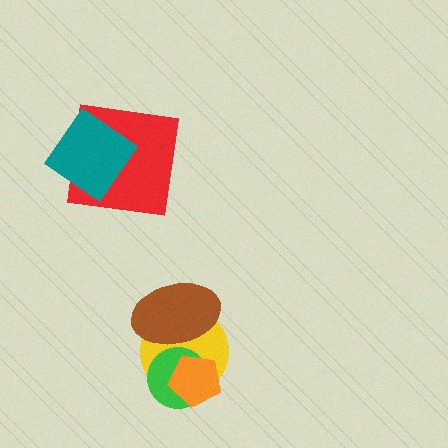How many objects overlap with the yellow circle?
3 objects overlap with the yellow circle.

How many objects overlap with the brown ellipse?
2 objects overlap with the brown ellipse.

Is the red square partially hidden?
Yes, it is partially covered by another shape.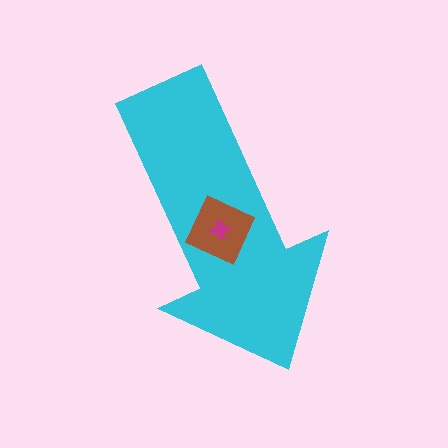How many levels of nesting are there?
3.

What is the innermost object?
The magenta cross.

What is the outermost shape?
The cyan arrow.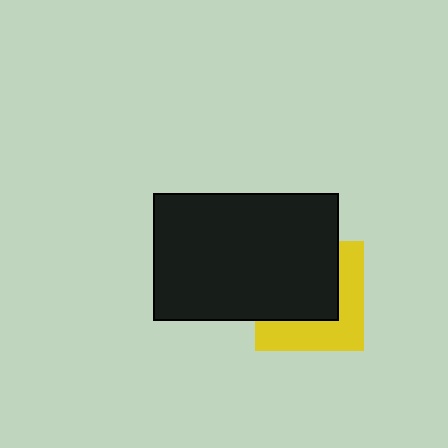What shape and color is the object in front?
The object in front is a black rectangle.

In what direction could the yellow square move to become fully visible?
The yellow square could move toward the lower-right. That would shift it out from behind the black rectangle entirely.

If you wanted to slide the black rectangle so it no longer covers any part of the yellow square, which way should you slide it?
Slide it toward the upper-left — that is the most direct way to separate the two shapes.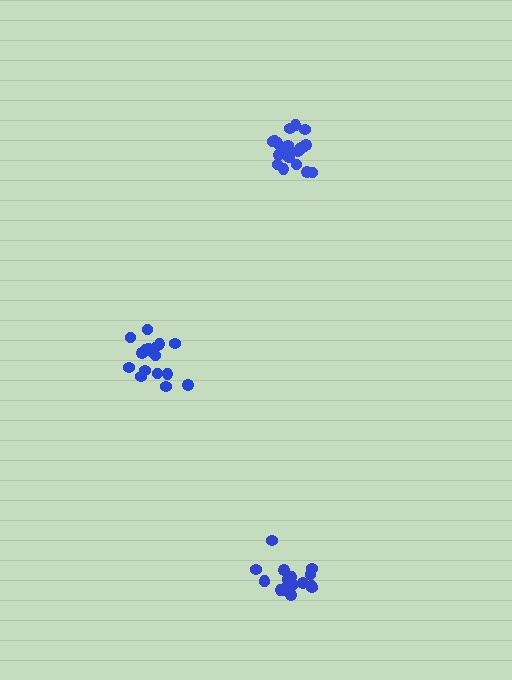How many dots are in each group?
Group 1: 17 dots, Group 2: 17 dots, Group 3: 20 dots (54 total).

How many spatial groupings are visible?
There are 3 spatial groupings.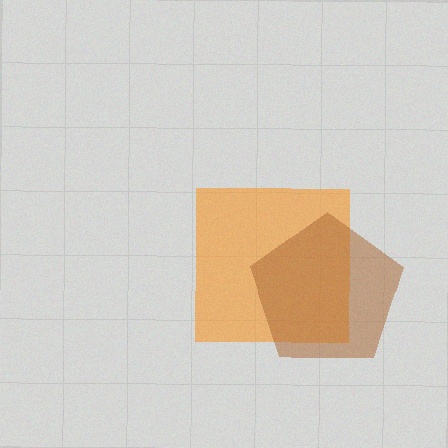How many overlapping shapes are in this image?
There are 2 overlapping shapes in the image.